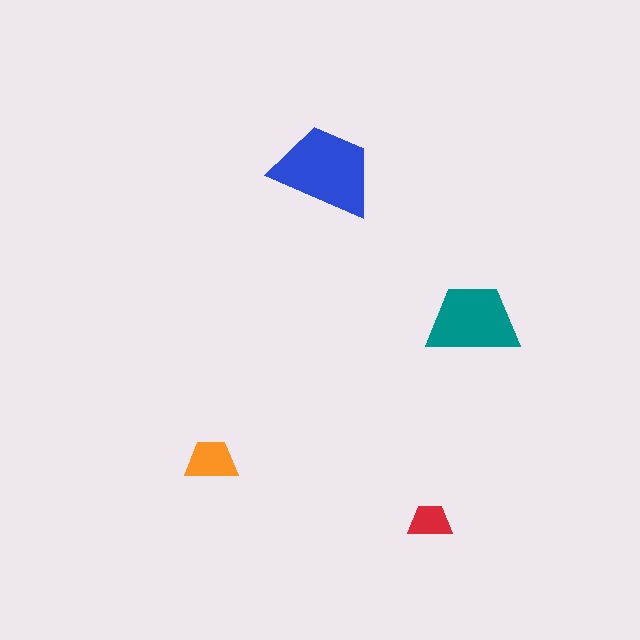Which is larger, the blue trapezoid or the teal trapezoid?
The blue one.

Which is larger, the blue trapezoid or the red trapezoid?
The blue one.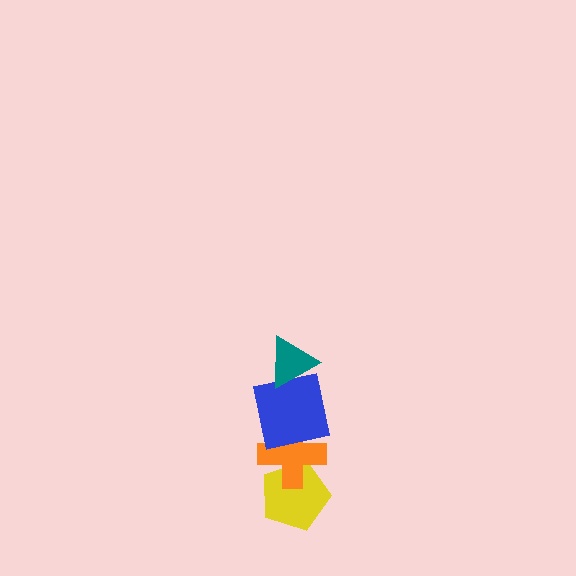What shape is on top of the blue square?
The teal triangle is on top of the blue square.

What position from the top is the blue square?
The blue square is 2nd from the top.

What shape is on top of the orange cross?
The blue square is on top of the orange cross.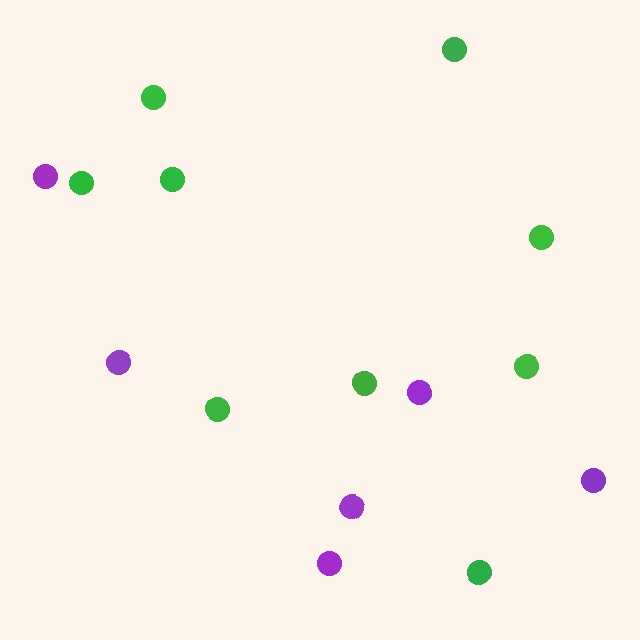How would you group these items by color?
There are 2 groups: one group of purple circles (6) and one group of green circles (9).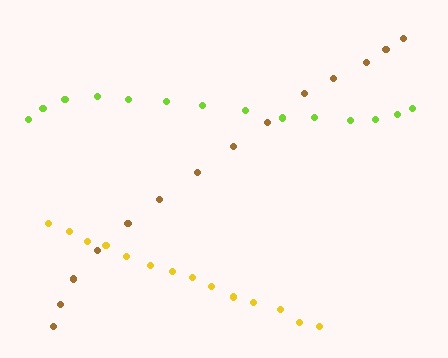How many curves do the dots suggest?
There are 3 distinct paths.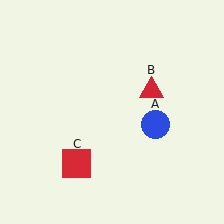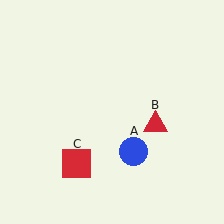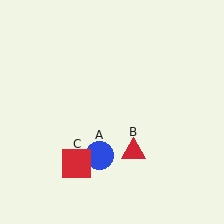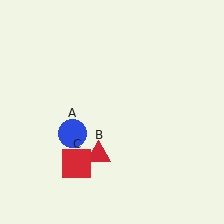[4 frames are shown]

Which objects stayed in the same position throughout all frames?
Red square (object C) remained stationary.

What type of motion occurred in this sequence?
The blue circle (object A), red triangle (object B) rotated clockwise around the center of the scene.